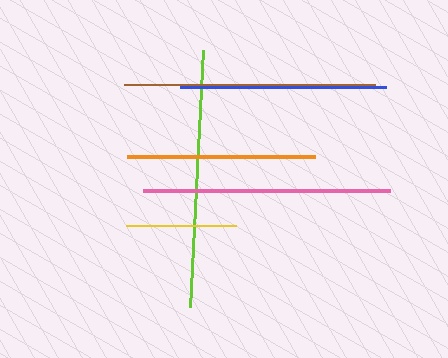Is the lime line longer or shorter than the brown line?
The lime line is longer than the brown line.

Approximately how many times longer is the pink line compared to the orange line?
The pink line is approximately 1.3 times the length of the orange line.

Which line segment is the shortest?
The yellow line is the shortest at approximately 110 pixels.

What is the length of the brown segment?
The brown segment is approximately 252 pixels long.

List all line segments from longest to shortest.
From longest to shortest: lime, brown, pink, blue, orange, yellow.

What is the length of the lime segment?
The lime segment is approximately 257 pixels long.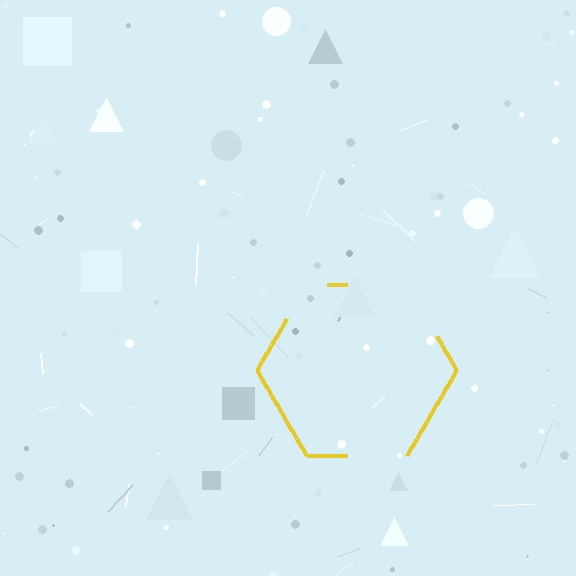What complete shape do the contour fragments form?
The contour fragments form a hexagon.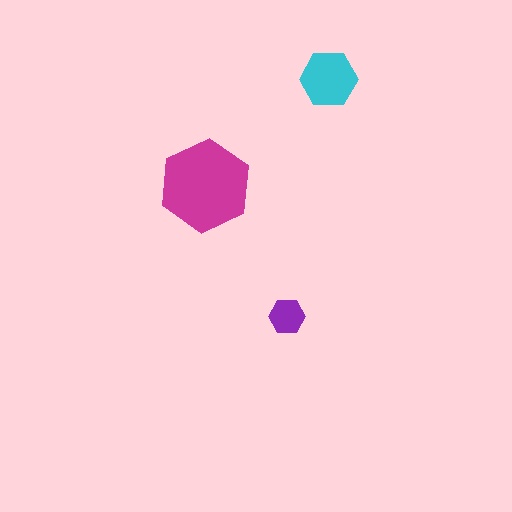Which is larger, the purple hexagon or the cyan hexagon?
The cyan one.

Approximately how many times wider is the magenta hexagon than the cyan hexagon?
About 1.5 times wider.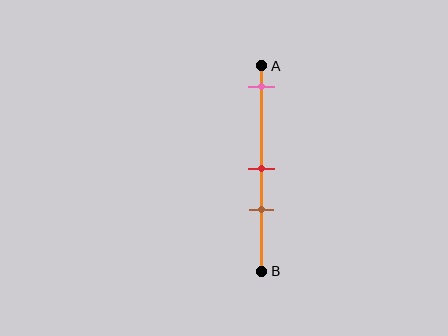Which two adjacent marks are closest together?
The red and brown marks are the closest adjacent pair.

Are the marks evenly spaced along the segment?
No, the marks are not evenly spaced.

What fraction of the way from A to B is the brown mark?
The brown mark is approximately 70% (0.7) of the way from A to B.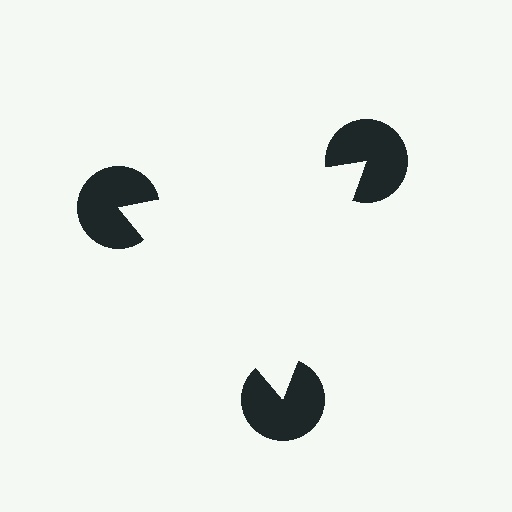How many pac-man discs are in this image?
There are 3 — one at each vertex of the illusory triangle.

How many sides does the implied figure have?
3 sides.